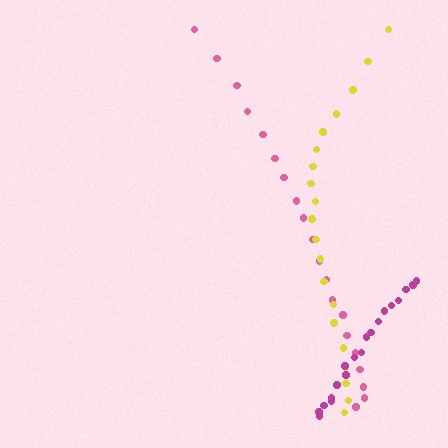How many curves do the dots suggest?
There are 3 distinct paths.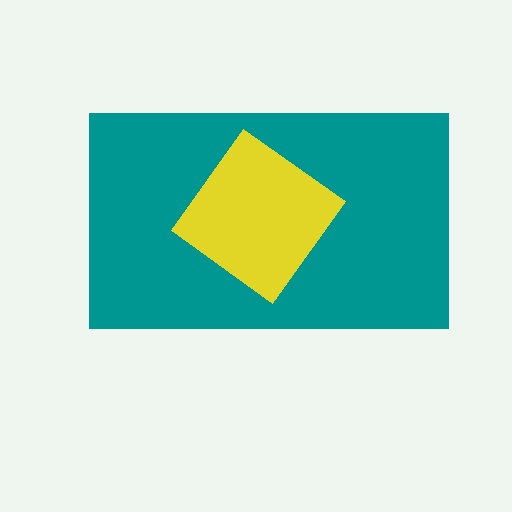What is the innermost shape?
The yellow diamond.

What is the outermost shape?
The teal rectangle.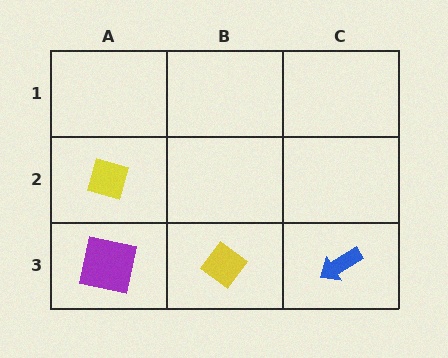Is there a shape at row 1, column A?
No, that cell is empty.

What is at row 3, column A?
A purple square.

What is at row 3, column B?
A yellow diamond.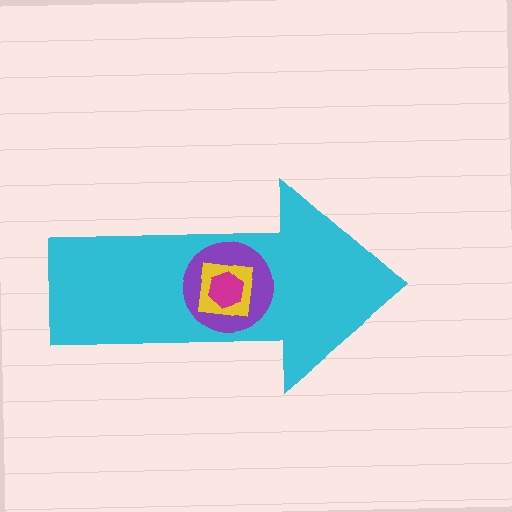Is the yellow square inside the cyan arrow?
Yes.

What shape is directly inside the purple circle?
The yellow square.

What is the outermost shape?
The cyan arrow.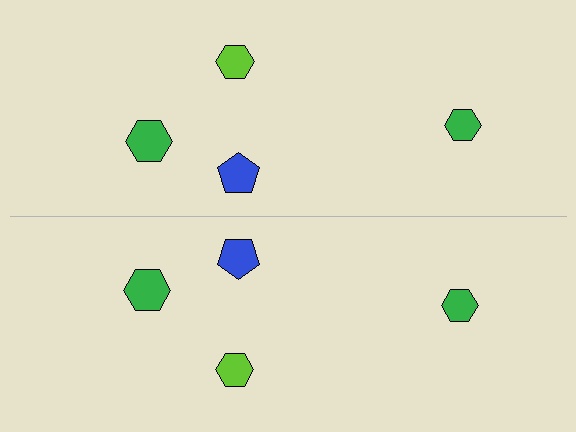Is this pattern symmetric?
Yes, this pattern has bilateral (reflection) symmetry.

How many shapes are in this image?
There are 8 shapes in this image.